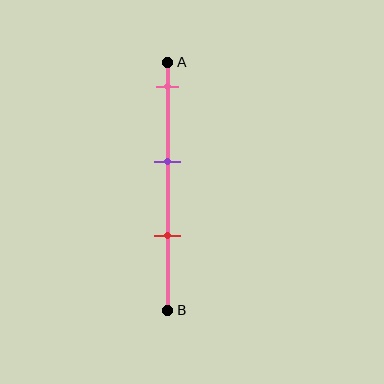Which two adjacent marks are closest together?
The purple and red marks are the closest adjacent pair.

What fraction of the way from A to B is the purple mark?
The purple mark is approximately 40% (0.4) of the way from A to B.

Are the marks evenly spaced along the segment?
Yes, the marks are approximately evenly spaced.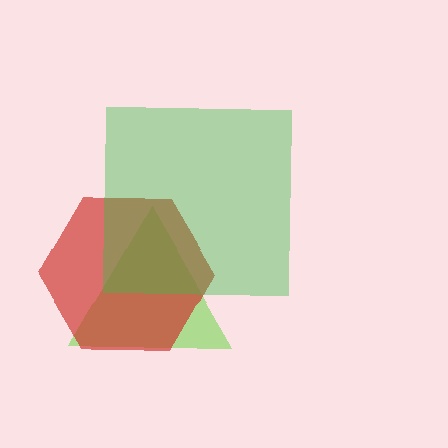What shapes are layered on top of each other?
The layered shapes are: a lime triangle, a red hexagon, a green square.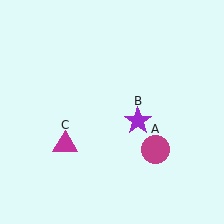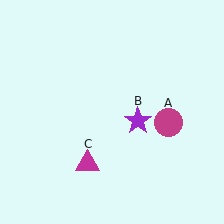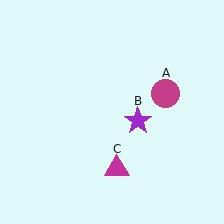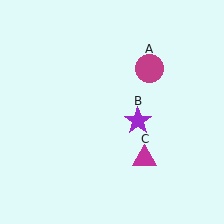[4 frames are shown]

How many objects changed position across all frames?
2 objects changed position: magenta circle (object A), magenta triangle (object C).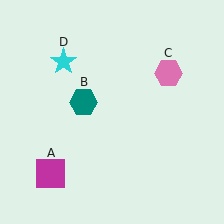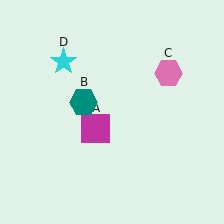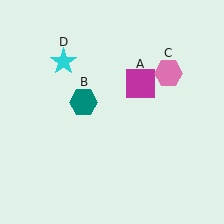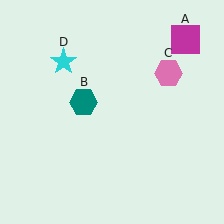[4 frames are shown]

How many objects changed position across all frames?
1 object changed position: magenta square (object A).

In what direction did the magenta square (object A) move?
The magenta square (object A) moved up and to the right.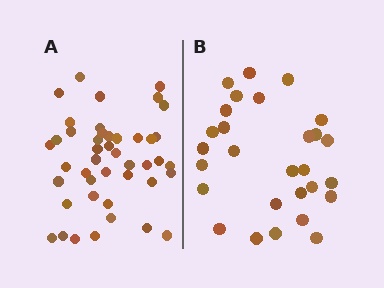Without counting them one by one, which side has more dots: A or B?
Region A (the left region) has more dots.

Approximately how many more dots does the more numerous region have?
Region A has approximately 15 more dots than region B.